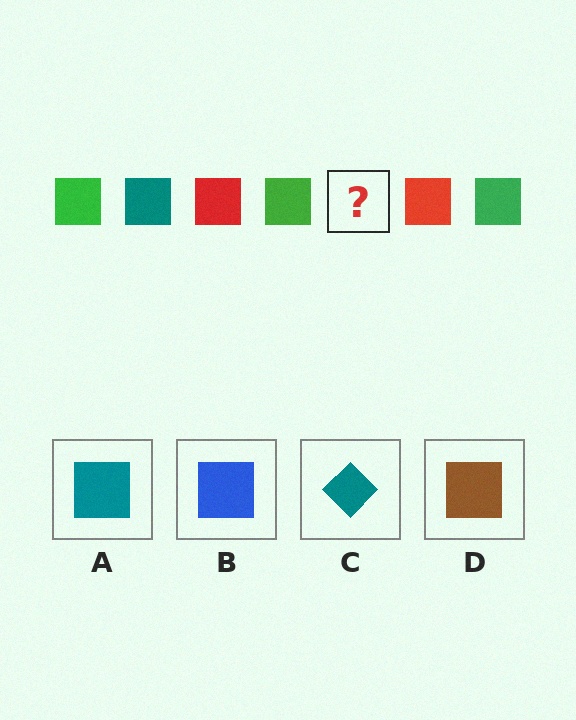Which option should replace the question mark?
Option A.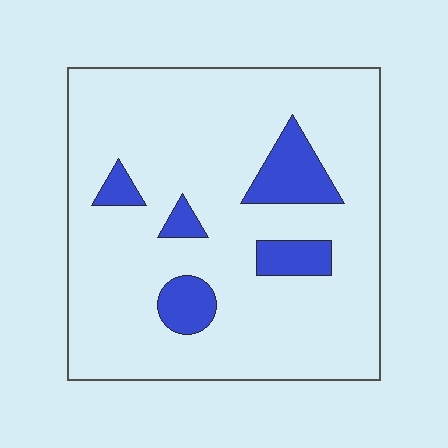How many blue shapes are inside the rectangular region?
5.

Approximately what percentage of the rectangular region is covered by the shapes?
Approximately 15%.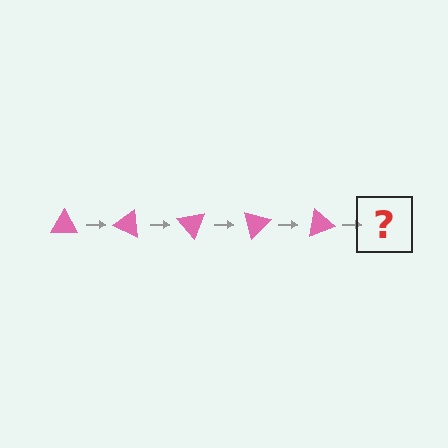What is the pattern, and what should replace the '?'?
The pattern is that the triangle rotates 25 degrees each step. The '?' should be a pink triangle rotated 125 degrees.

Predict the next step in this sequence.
The next step is a pink triangle rotated 125 degrees.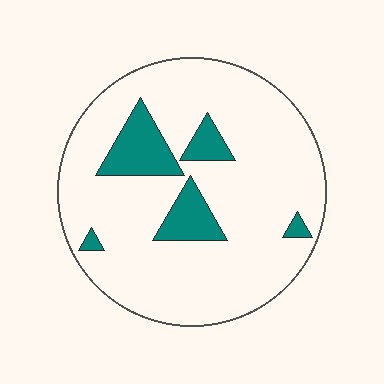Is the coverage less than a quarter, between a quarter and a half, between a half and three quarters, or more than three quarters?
Less than a quarter.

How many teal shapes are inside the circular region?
5.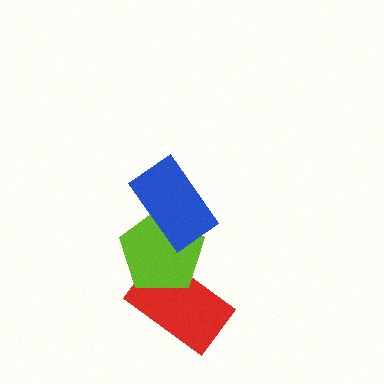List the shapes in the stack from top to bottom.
From top to bottom: the blue rectangle, the lime pentagon, the red rectangle.